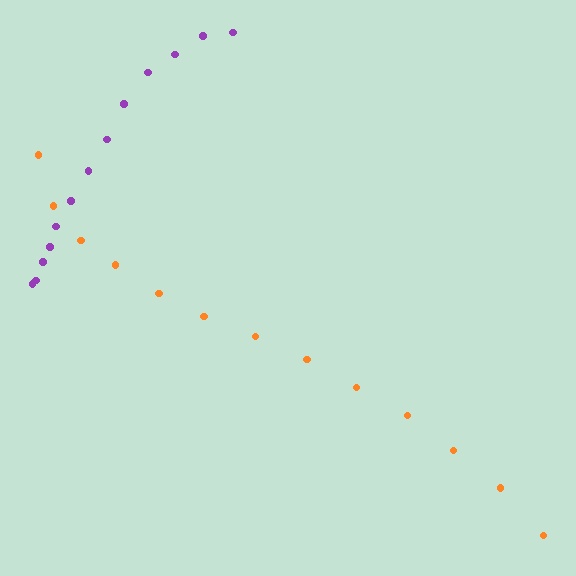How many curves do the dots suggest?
There are 2 distinct paths.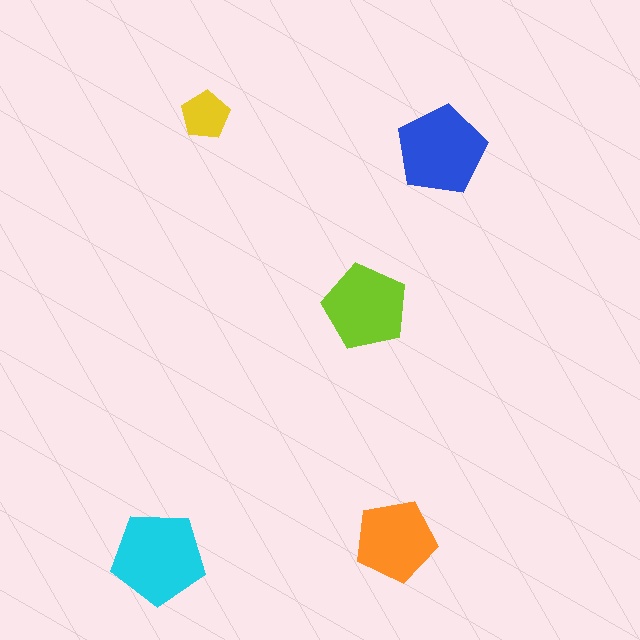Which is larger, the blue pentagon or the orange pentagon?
The blue one.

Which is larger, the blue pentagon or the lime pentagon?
The blue one.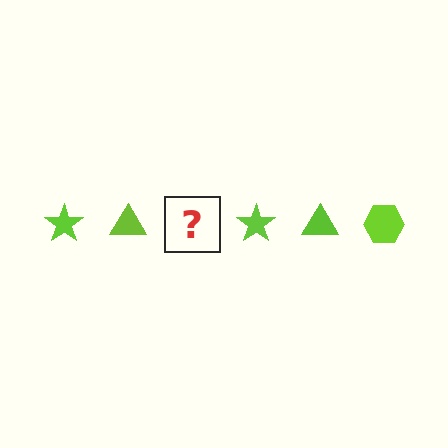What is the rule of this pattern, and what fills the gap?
The rule is that the pattern cycles through star, triangle, hexagon shapes in lime. The gap should be filled with a lime hexagon.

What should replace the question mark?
The question mark should be replaced with a lime hexagon.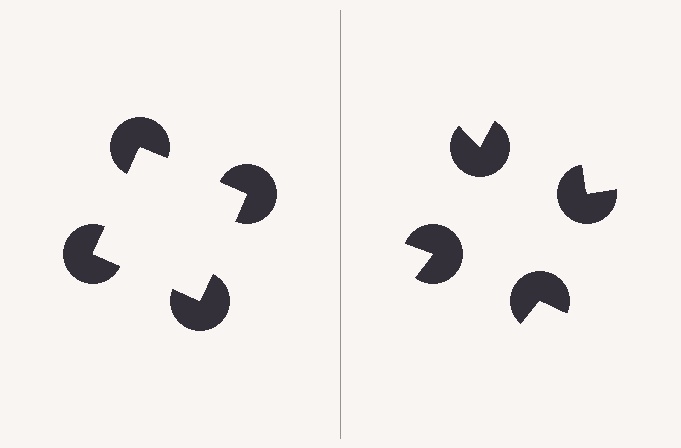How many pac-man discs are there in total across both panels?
8 — 4 on each side.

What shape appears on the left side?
An illusory square.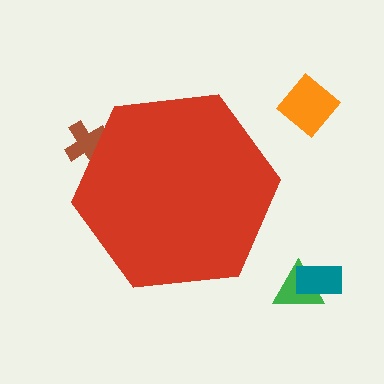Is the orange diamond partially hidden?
No, the orange diamond is fully visible.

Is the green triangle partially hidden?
No, the green triangle is fully visible.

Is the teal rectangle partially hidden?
No, the teal rectangle is fully visible.